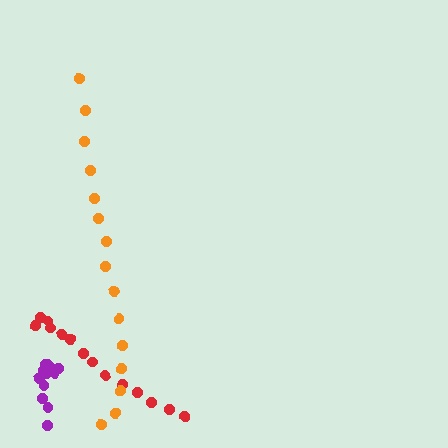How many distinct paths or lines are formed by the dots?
There are 3 distinct paths.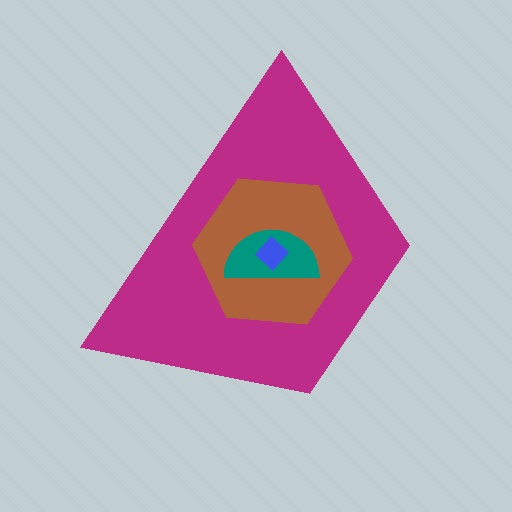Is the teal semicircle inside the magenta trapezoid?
Yes.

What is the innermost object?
The blue diamond.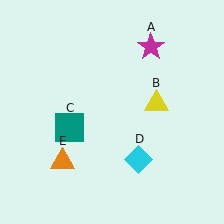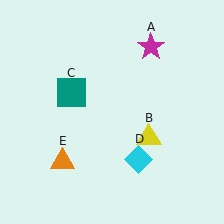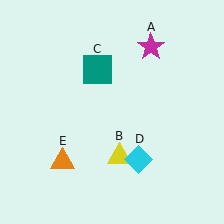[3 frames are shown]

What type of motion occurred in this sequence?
The yellow triangle (object B), teal square (object C) rotated clockwise around the center of the scene.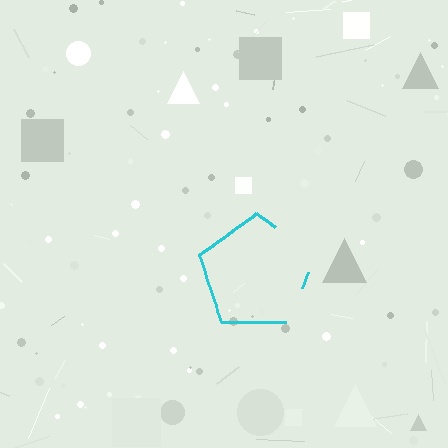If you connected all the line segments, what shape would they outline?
They would outline a pentagon.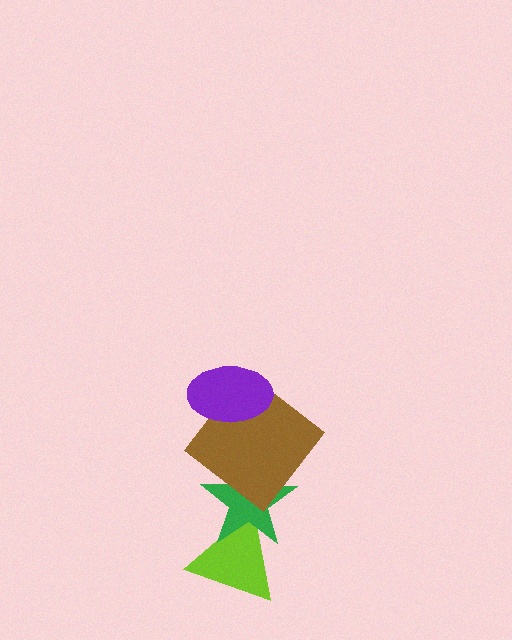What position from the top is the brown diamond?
The brown diamond is 2nd from the top.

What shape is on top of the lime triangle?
The green star is on top of the lime triangle.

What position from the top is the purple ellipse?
The purple ellipse is 1st from the top.